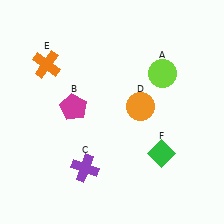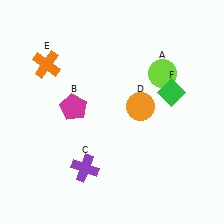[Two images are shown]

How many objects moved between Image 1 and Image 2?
1 object moved between the two images.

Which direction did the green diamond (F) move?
The green diamond (F) moved up.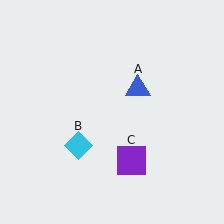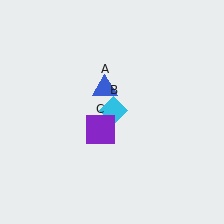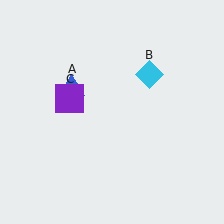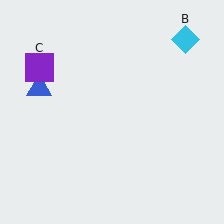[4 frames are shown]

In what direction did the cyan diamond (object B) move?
The cyan diamond (object B) moved up and to the right.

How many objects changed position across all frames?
3 objects changed position: blue triangle (object A), cyan diamond (object B), purple square (object C).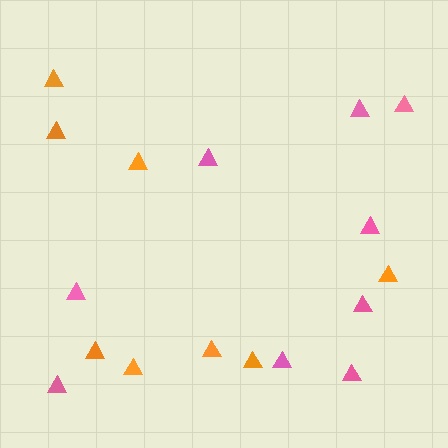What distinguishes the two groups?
There are 2 groups: one group of pink triangles (9) and one group of orange triangles (8).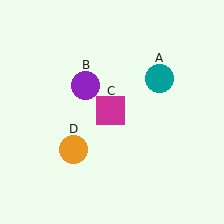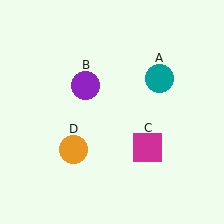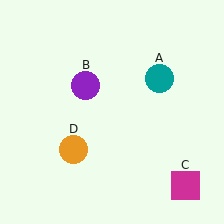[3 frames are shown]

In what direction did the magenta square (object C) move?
The magenta square (object C) moved down and to the right.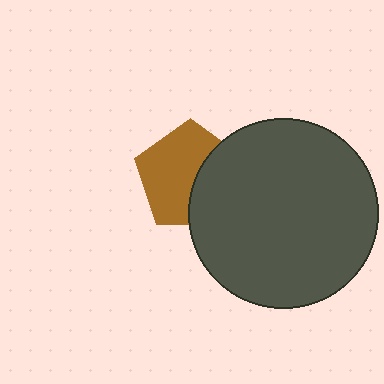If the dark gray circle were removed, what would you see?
You would see the complete brown pentagon.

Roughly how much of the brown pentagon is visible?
About half of it is visible (roughly 61%).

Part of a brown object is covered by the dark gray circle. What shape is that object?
It is a pentagon.